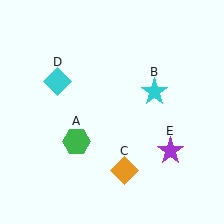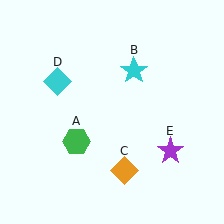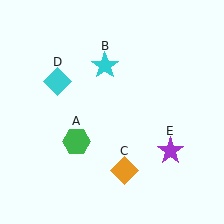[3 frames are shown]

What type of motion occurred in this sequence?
The cyan star (object B) rotated counterclockwise around the center of the scene.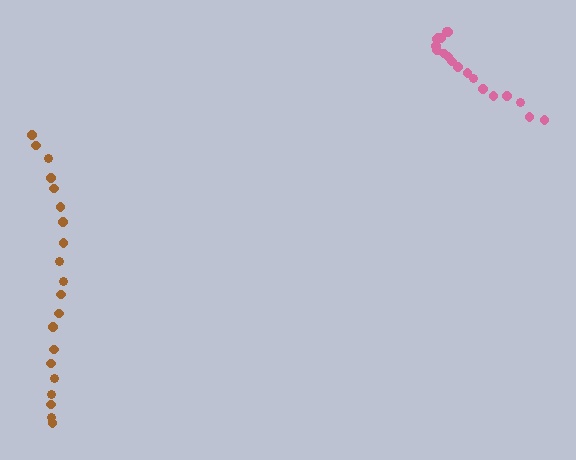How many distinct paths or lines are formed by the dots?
There are 2 distinct paths.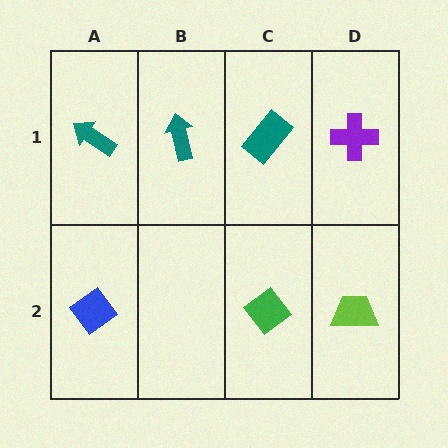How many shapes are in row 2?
3 shapes.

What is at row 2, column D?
A lime trapezoid.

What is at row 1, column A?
A teal arrow.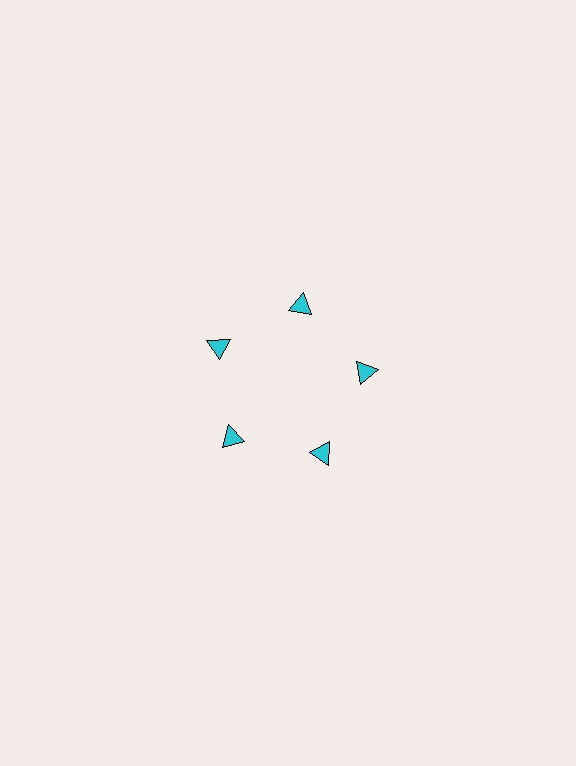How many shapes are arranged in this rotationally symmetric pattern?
There are 5 shapes, arranged in 5 groups of 1.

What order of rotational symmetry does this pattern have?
This pattern has 5-fold rotational symmetry.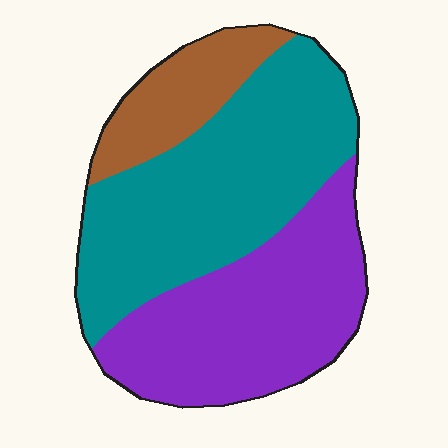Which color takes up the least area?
Brown, at roughly 15%.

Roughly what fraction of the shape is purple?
Purple covers 39% of the shape.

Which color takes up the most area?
Teal, at roughly 45%.